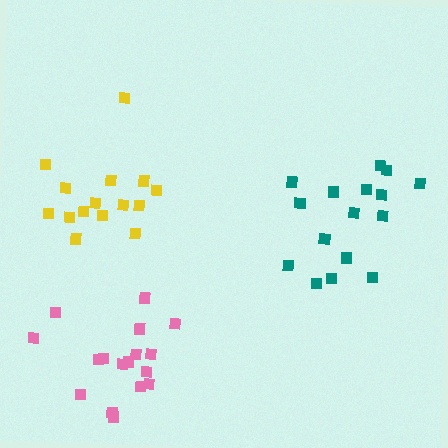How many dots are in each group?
Group 1: 16 dots, Group 2: 18 dots, Group 3: 15 dots (49 total).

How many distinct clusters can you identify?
There are 3 distinct clusters.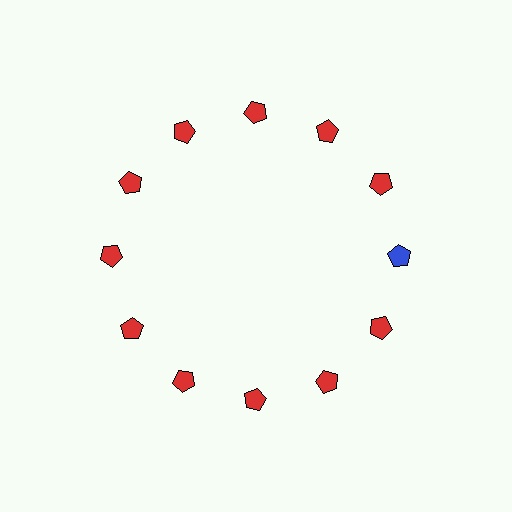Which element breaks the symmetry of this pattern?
The blue pentagon at roughly the 3 o'clock position breaks the symmetry. All other shapes are red pentagons.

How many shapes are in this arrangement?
There are 12 shapes arranged in a ring pattern.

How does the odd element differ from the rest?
It has a different color: blue instead of red.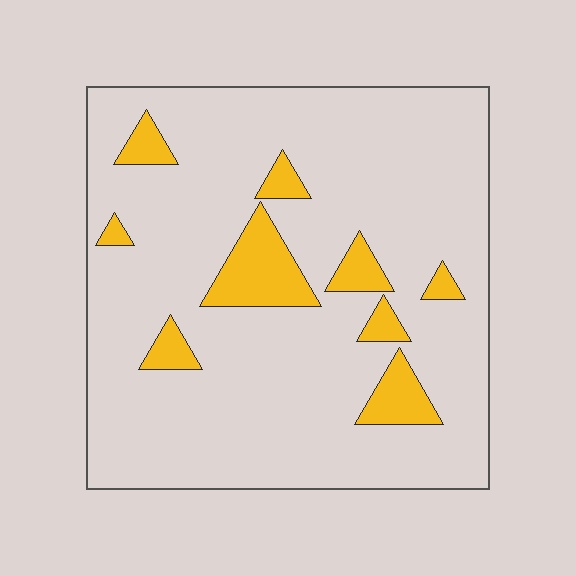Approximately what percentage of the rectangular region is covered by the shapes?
Approximately 15%.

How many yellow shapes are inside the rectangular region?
9.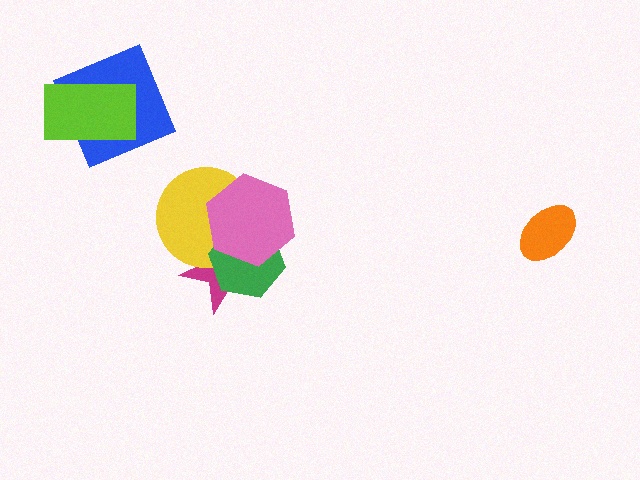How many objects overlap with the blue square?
1 object overlaps with the blue square.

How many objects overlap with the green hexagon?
3 objects overlap with the green hexagon.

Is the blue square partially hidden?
Yes, it is partially covered by another shape.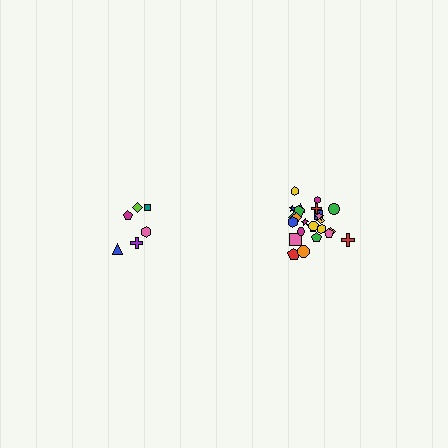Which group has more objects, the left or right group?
The right group.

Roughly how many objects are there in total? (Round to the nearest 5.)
Roughly 30 objects in total.